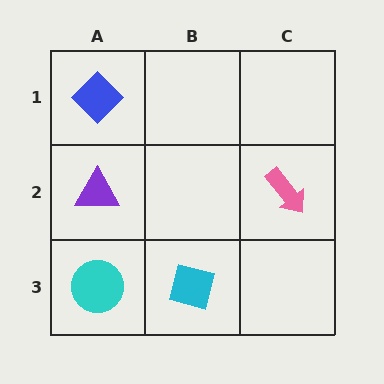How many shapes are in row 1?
1 shape.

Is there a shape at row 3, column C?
No, that cell is empty.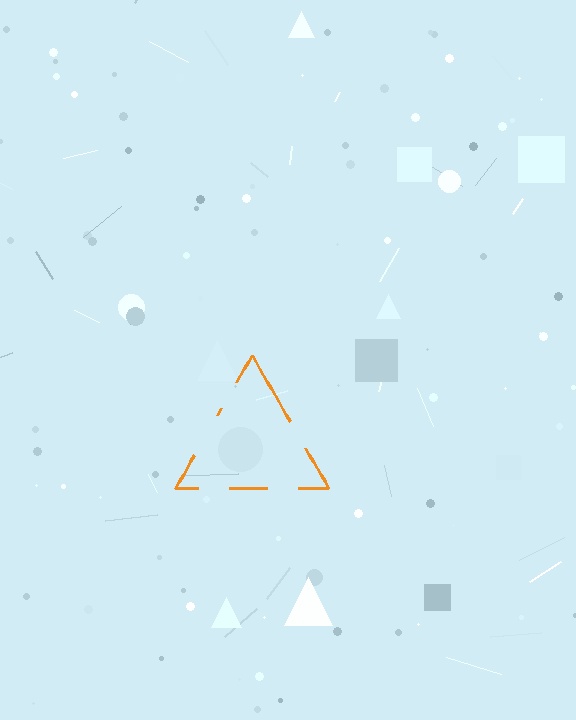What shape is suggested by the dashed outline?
The dashed outline suggests a triangle.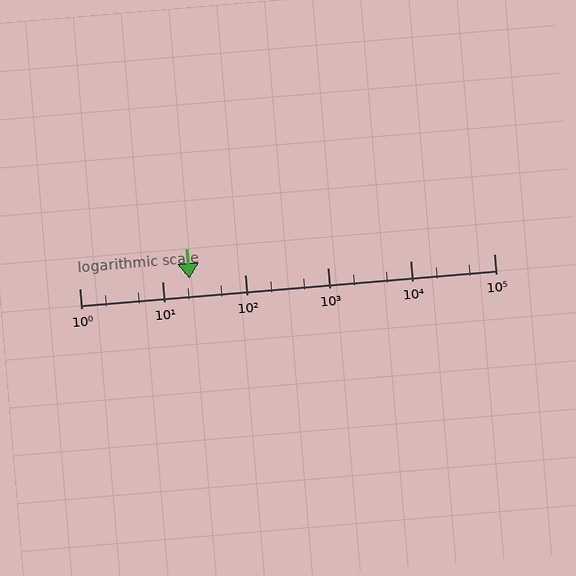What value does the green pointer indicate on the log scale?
The pointer indicates approximately 21.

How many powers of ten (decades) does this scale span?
The scale spans 5 decades, from 1 to 100000.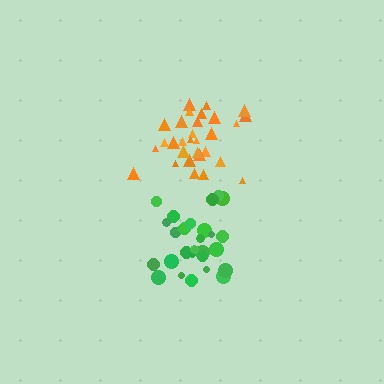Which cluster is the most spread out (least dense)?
Orange.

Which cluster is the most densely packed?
Green.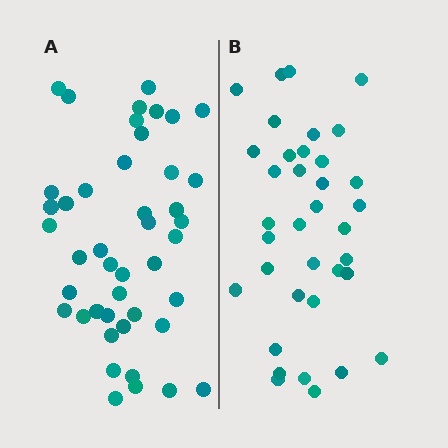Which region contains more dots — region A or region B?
Region A (the left region) has more dots.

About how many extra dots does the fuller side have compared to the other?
Region A has roughly 8 or so more dots than region B.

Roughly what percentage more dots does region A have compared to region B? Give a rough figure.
About 20% more.